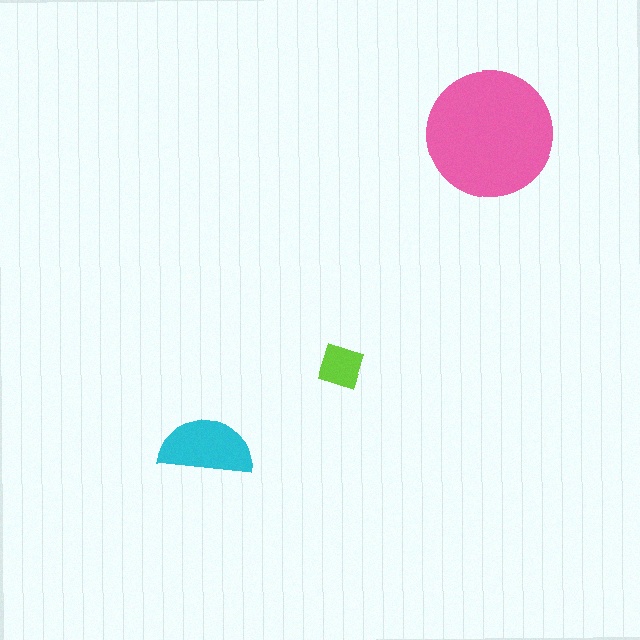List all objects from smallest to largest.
The lime diamond, the cyan semicircle, the pink circle.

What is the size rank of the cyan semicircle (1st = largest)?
2nd.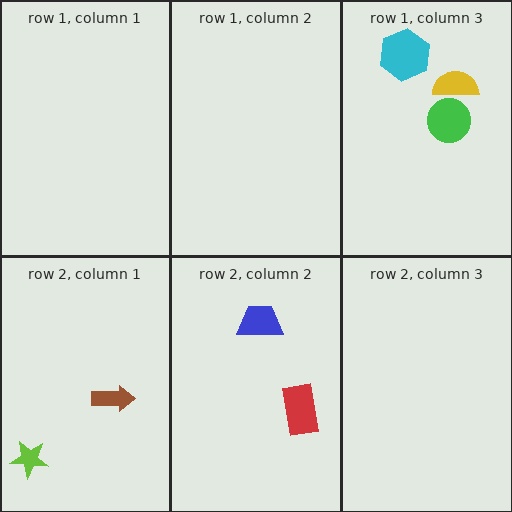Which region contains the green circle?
The row 1, column 3 region.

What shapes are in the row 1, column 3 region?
The green circle, the cyan hexagon, the yellow semicircle.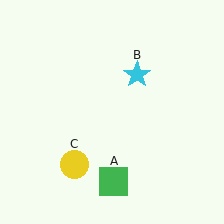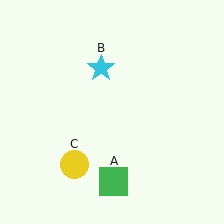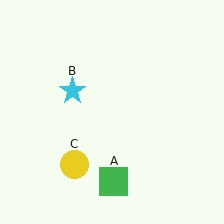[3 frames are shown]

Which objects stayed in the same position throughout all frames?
Green square (object A) and yellow circle (object C) remained stationary.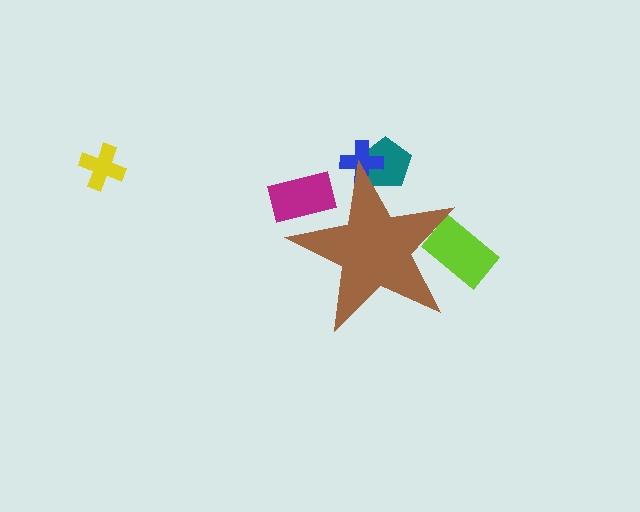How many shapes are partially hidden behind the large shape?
4 shapes are partially hidden.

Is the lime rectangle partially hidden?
Yes, the lime rectangle is partially hidden behind the brown star.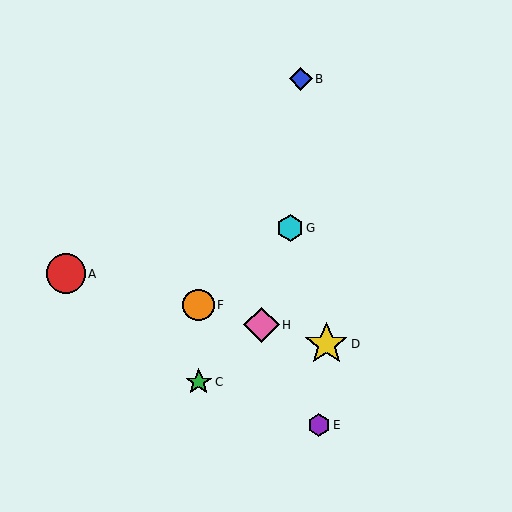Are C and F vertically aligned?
Yes, both are at x≈199.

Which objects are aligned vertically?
Objects C, F are aligned vertically.